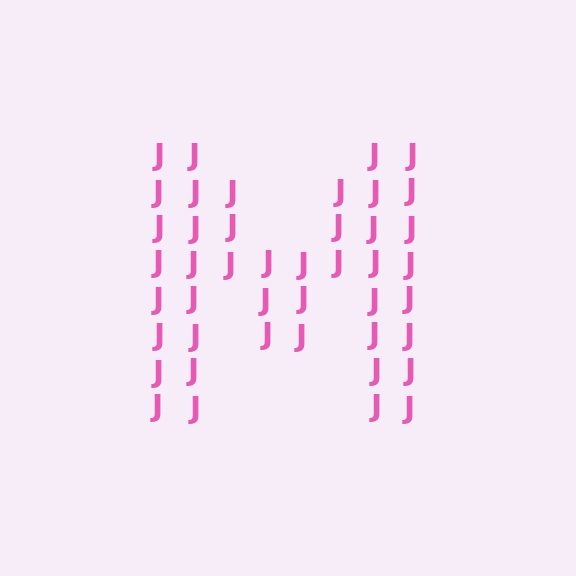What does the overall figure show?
The overall figure shows the letter M.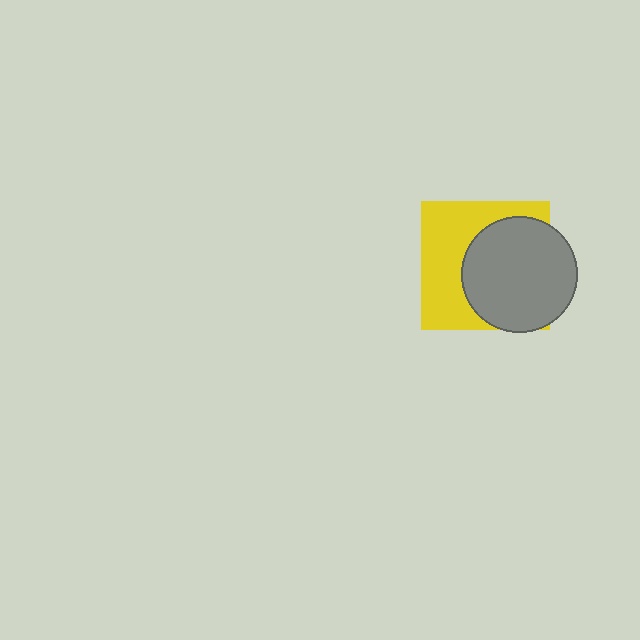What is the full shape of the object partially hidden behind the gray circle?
The partially hidden object is a yellow square.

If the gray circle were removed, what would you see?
You would see the complete yellow square.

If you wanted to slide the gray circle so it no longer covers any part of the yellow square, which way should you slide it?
Slide it right — that is the most direct way to separate the two shapes.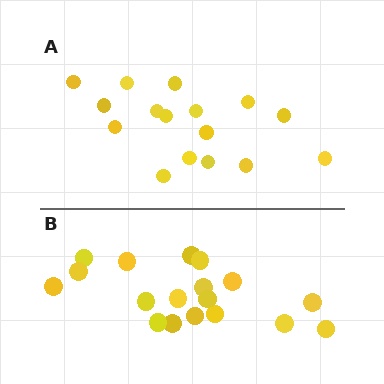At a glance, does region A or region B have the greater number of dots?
Region B (the bottom region) has more dots.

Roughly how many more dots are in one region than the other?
Region B has just a few more — roughly 2 or 3 more dots than region A.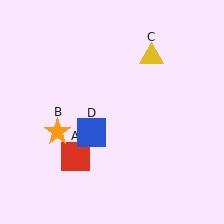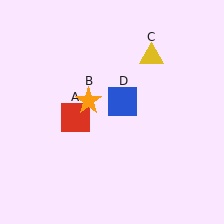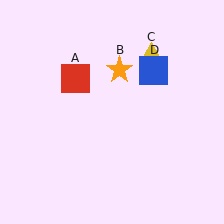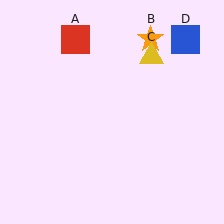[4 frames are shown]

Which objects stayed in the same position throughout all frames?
Yellow triangle (object C) remained stationary.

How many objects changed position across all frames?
3 objects changed position: red square (object A), orange star (object B), blue square (object D).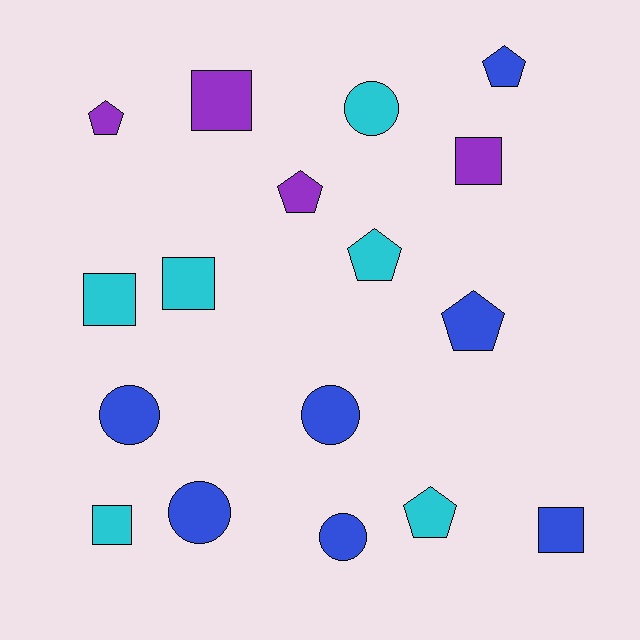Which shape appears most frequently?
Pentagon, with 6 objects.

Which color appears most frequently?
Blue, with 7 objects.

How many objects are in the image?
There are 17 objects.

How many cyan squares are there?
There are 3 cyan squares.